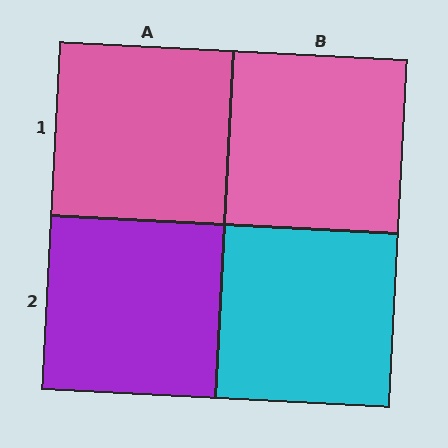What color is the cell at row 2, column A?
Purple.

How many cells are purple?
1 cell is purple.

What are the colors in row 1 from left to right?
Pink, pink.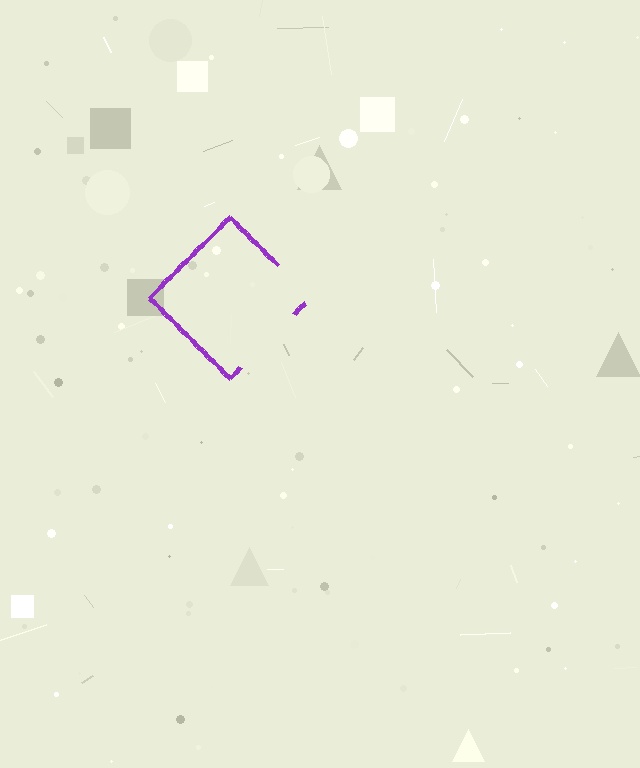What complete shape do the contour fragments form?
The contour fragments form a diamond.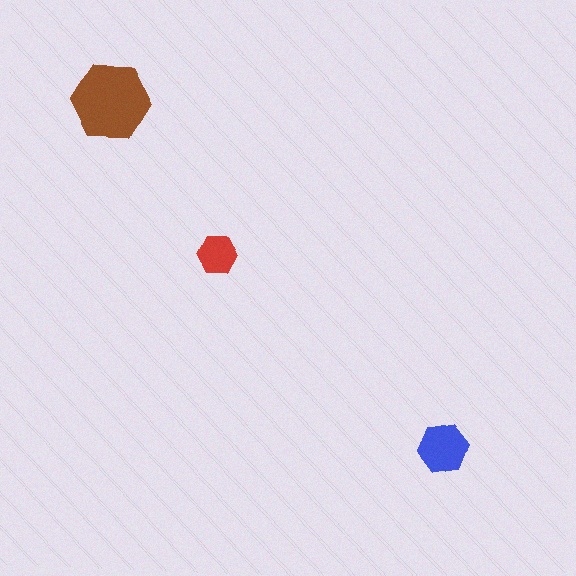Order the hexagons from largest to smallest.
the brown one, the blue one, the red one.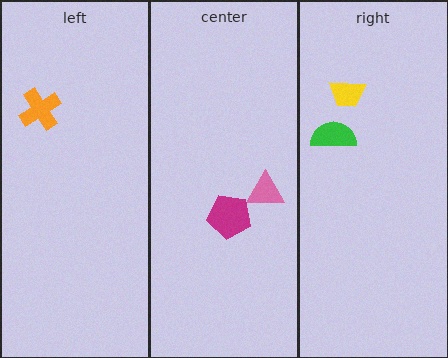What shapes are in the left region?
The orange cross.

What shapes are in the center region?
The pink triangle, the magenta pentagon.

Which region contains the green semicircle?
The right region.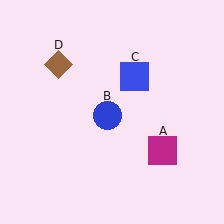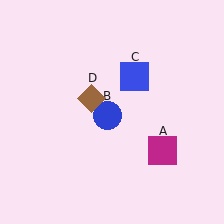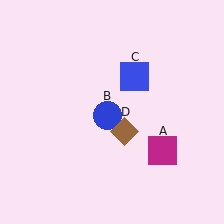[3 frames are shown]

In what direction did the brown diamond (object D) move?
The brown diamond (object D) moved down and to the right.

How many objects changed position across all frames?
1 object changed position: brown diamond (object D).